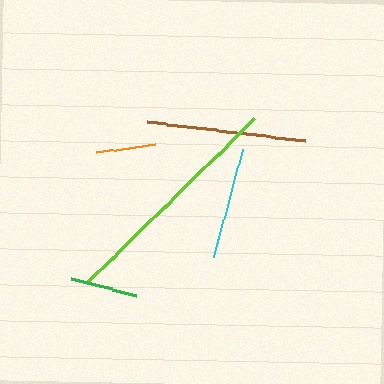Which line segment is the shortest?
The orange line is the shortest at approximately 60 pixels.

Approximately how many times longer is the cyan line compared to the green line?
The cyan line is approximately 1.7 times the length of the green line.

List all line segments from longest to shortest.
From longest to shortest: lime, brown, cyan, green, orange.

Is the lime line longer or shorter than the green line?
The lime line is longer than the green line.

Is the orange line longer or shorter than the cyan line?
The cyan line is longer than the orange line.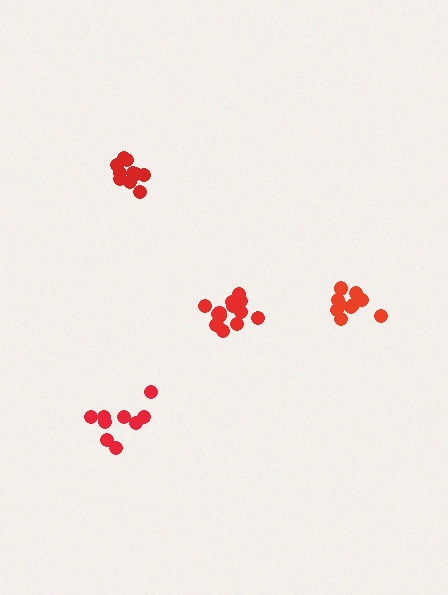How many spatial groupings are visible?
There are 4 spatial groupings.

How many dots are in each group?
Group 1: 14 dots, Group 2: 10 dots, Group 3: 10 dots, Group 4: 9 dots (43 total).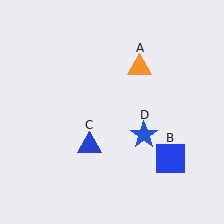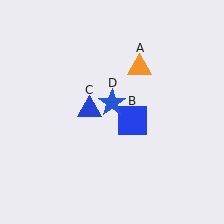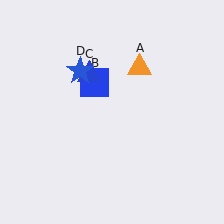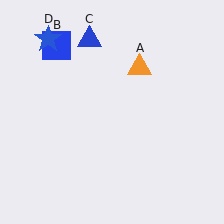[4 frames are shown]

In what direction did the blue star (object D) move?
The blue star (object D) moved up and to the left.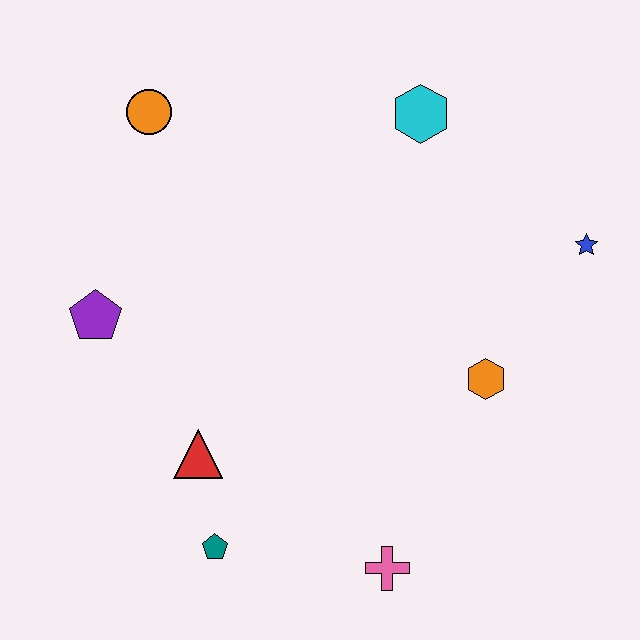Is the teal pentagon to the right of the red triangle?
Yes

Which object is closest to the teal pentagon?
The red triangle is closest to the teal pentagon.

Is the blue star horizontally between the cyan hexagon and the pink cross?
No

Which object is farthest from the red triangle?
The blue star is farthest from the red triangle.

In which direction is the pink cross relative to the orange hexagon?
The pink cross is below the orange hexagon.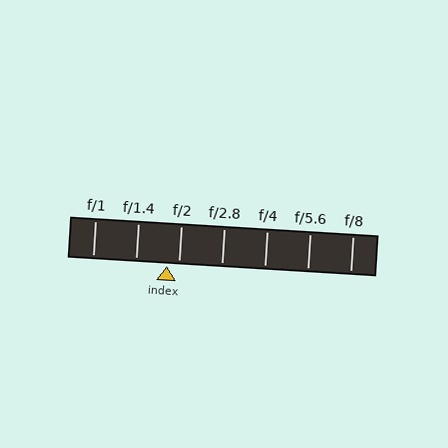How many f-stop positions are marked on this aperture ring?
There are 7 f-stop positions marked.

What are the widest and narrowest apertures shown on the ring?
The widest aperture shown is f/1 and the narrowest is f/8.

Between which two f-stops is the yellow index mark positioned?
The index mark is between f/1.4 and f/2.